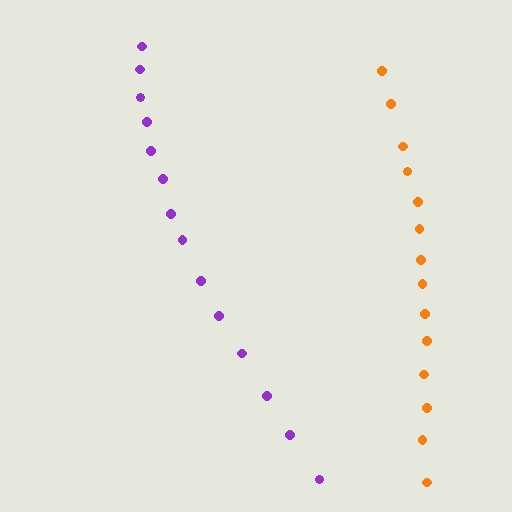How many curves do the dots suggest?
There are 2 distinct paths.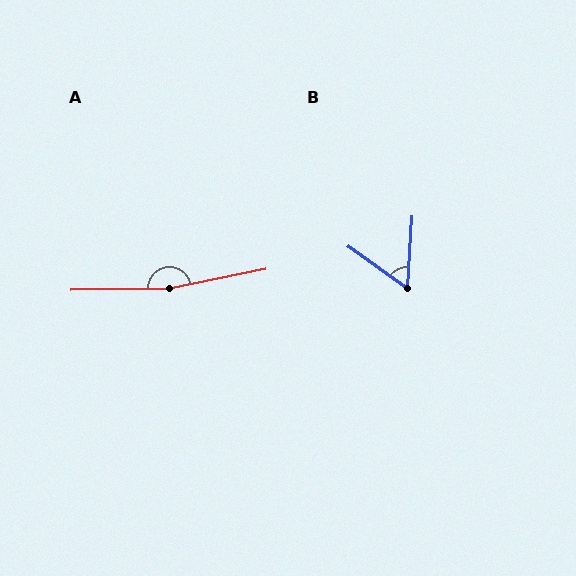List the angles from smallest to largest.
B (58°), A (170°).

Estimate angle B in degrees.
Approximately 58 degrees.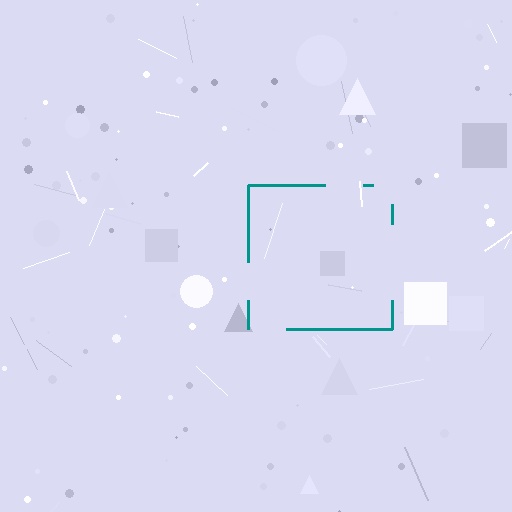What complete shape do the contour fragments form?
The contour fragments form a square.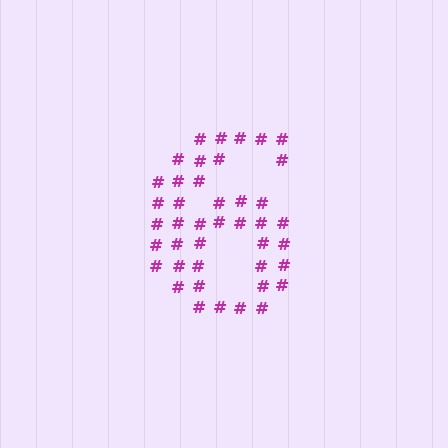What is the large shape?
The large shape is the digit 6.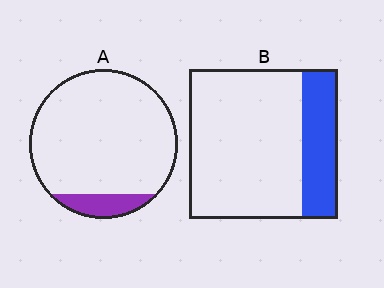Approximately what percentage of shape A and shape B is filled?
A is approximately 10% and B is approximately 25%.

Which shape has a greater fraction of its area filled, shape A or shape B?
Shape B.